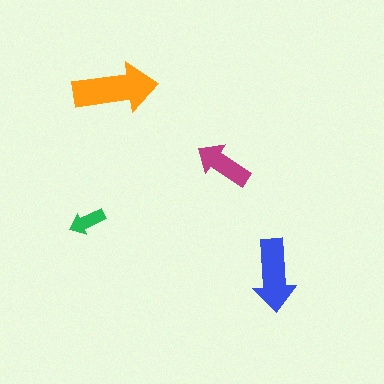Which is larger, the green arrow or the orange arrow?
The orange one.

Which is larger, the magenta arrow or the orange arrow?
The orange one.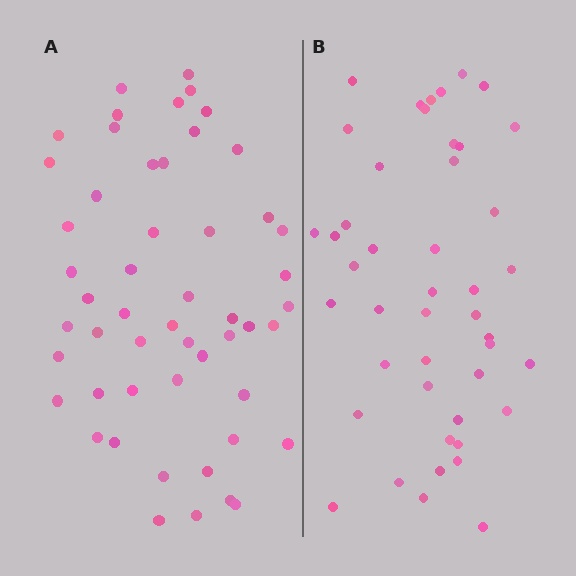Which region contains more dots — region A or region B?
Region A (the left region) has more dots.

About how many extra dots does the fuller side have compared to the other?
Region A has roughly 8 or so more dots than region B.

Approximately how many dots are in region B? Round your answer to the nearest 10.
About 40 dots. (The exact count is 45, which rounds to 40.)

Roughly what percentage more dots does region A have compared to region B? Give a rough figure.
About 15% more.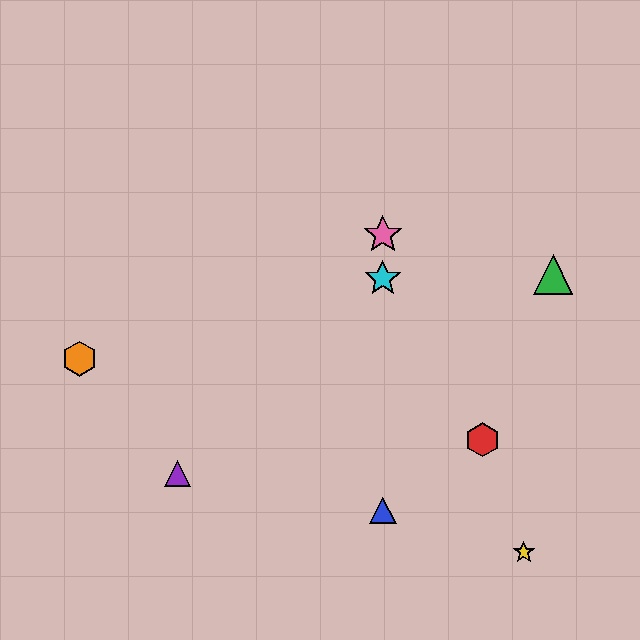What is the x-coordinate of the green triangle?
The green triangle is at x≈553.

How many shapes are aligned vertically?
3 shapes (the blue triangle, the cyan star, the pink star) are aligned vertically.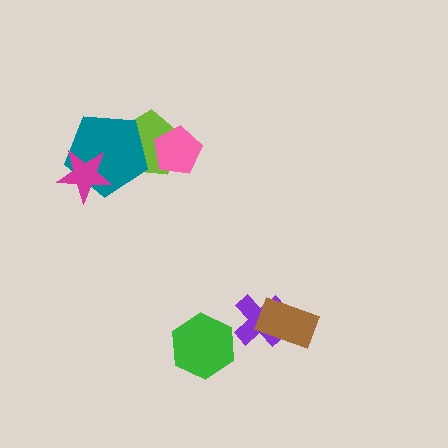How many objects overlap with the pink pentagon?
1 object overlaps with the pink pentagon.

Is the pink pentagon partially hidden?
No, no other shape covers it.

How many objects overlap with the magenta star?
1 object overlaps with the magenta star.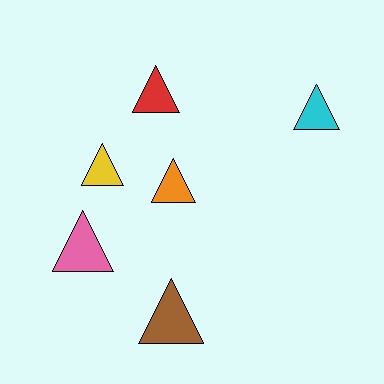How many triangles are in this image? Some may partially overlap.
There are 6 triangles.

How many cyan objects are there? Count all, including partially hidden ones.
There is 1 cyan object.